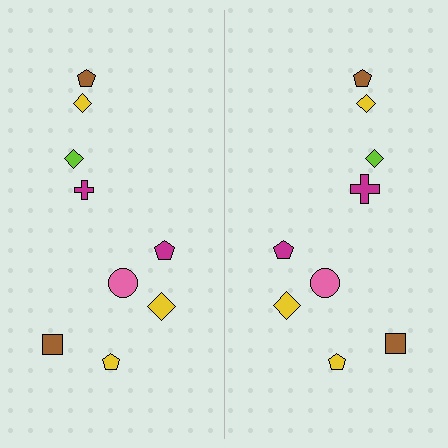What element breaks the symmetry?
The magenta cross on the right side has a different size than its mirror counterpart.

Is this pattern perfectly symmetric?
No, the pattern is not perfectly symmetric. The magenta cross on the right side has a different size than its mirror counterpart.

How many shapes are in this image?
There are 18 shapes in this image.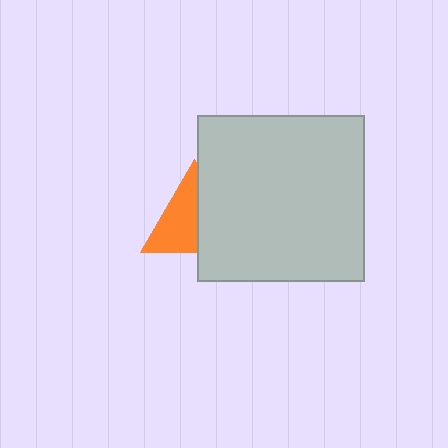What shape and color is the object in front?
The object in front is a light gray square.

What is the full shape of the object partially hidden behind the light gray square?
The partially hidden object is an orange triangle.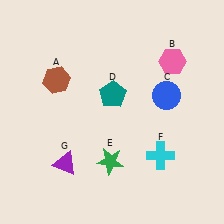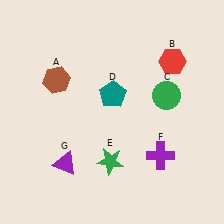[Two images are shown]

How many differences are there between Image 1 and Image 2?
There are 3 differences between the two images.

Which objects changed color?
B changed from pink to red. C changed from blue to green. F changed from cyan to purple.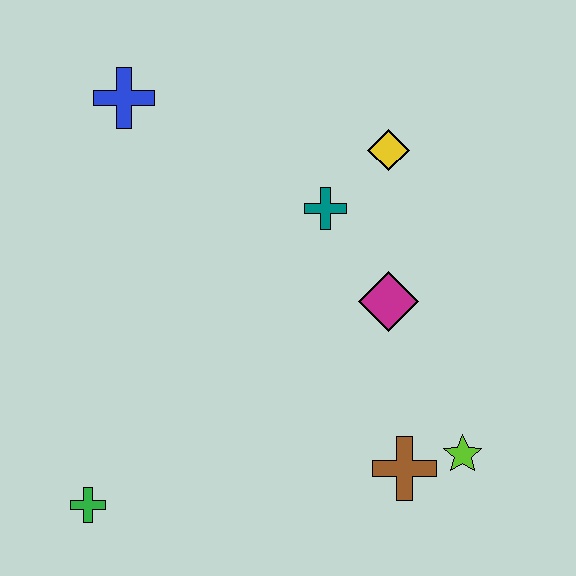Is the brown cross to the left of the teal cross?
No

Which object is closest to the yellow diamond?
The teal cross is closest to the yellow diamond.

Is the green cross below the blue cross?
Yes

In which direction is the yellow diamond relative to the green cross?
The yellow diamond is above the green cross.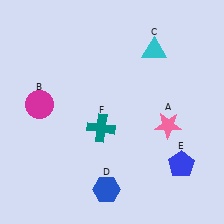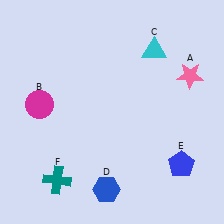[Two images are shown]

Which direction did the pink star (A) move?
The pink star (A) moved up.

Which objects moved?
The objects that moved are: the pink star (A), the teal cross (F).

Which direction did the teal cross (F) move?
The teal cross (F) moved down.